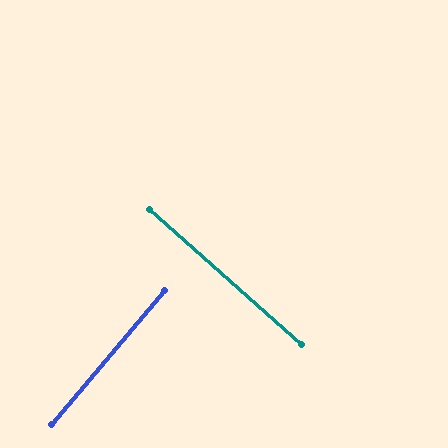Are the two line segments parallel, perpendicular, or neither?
Perpendicular — they meet at approximately 89°.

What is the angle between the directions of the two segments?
Approximately 89 degrees.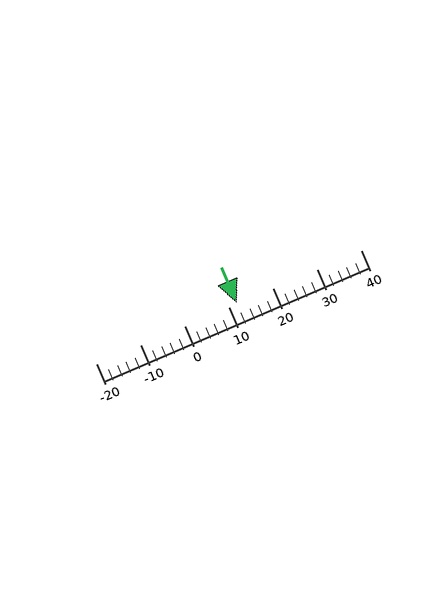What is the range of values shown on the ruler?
The ruler shows values from -20 to 40.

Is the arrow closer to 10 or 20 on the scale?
The arrow is closer to 10.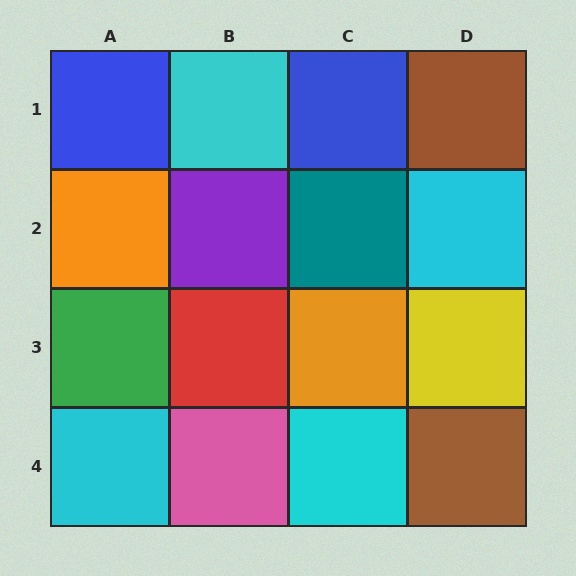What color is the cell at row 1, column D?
Brown.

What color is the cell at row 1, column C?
Blue.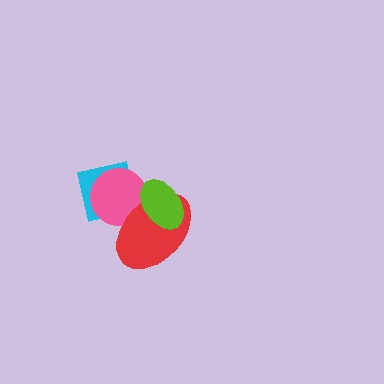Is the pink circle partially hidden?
Yes, it is partially covered by another shape.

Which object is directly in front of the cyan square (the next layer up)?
The pink circle is directly in front of the cyan square.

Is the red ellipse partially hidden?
Yes, it is partially covered by another shape.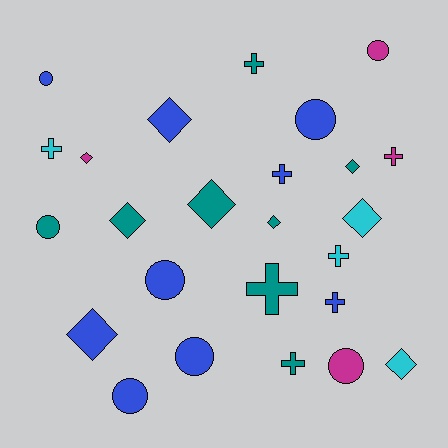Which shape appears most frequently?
Diamond, with 9 objects.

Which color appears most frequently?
Blue, with 9 objects.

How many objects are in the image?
There are 25 objects.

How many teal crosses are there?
There are 3 teal crosses.